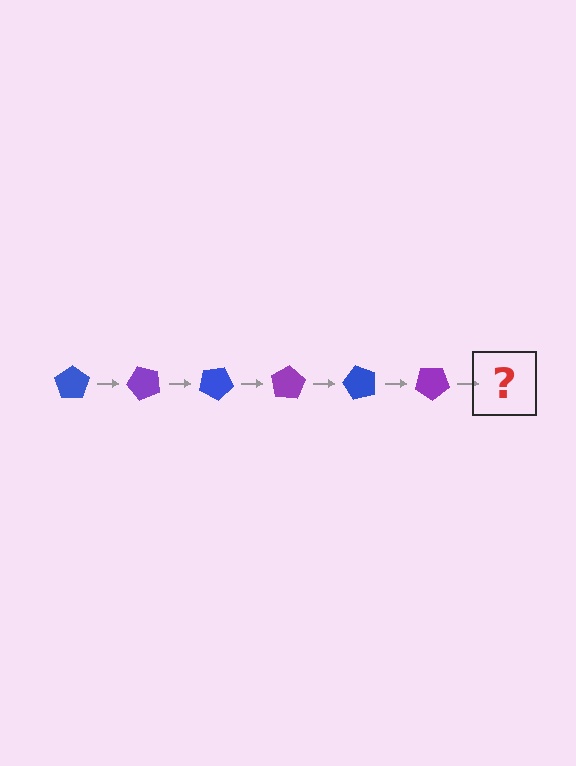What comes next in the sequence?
The next element should be a blue pentagon, rotated 300 degrees from the start.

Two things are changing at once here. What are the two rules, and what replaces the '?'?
The two rules are that it rotates 50 degrees each step and the color cycles through blue and purple. The '?' should be a blue pentagon, rotated 300 degrees from the start.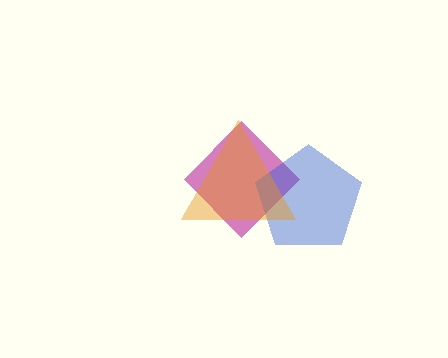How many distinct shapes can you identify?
There are 3 distinct shapes: a magenta diamond, a blue pentagon, an orange triangle.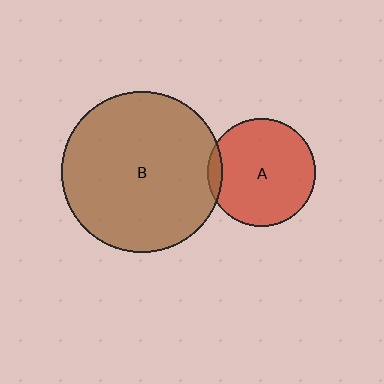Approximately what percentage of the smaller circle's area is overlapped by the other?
Approximately 5%.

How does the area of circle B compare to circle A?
Approximately 2.2 times.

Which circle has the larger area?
Circle B (brown).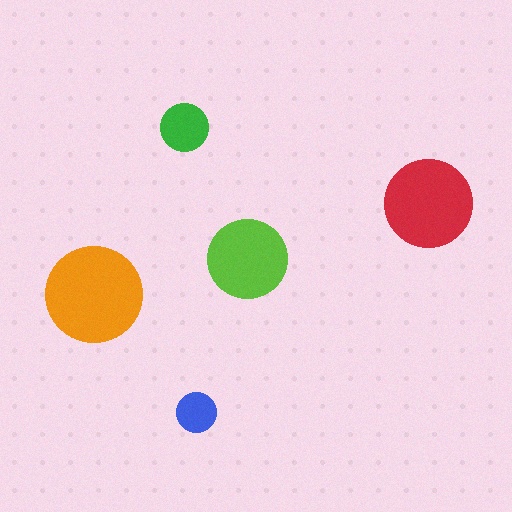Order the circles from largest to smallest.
the orange one, the red one, the lime one, the green one, the blue one.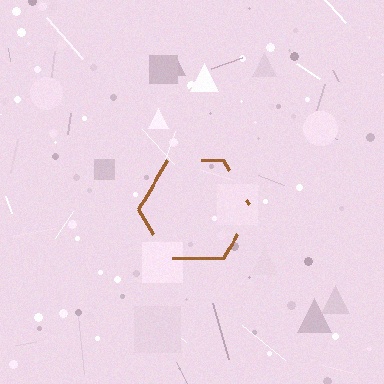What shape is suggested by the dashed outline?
The dashed outline suggests a hexagon.